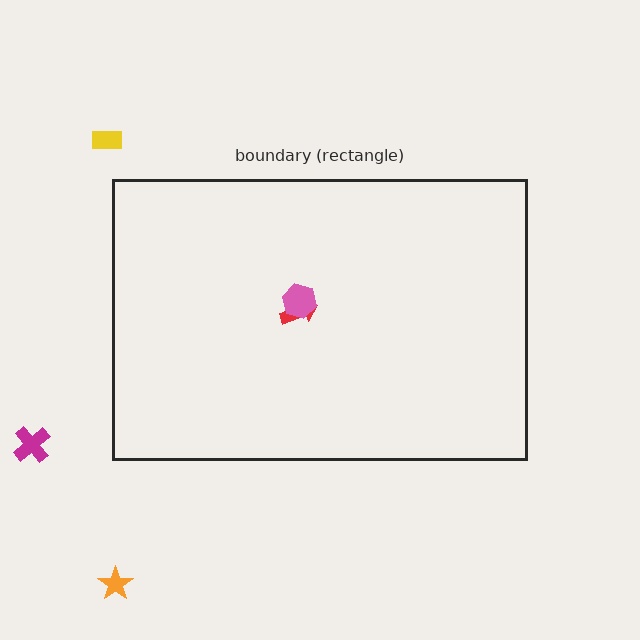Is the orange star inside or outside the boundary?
Outside.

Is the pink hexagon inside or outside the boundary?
Inside.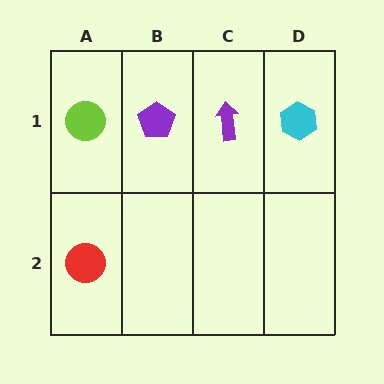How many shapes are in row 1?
4 shapes.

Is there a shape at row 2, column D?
No, that cell is empty.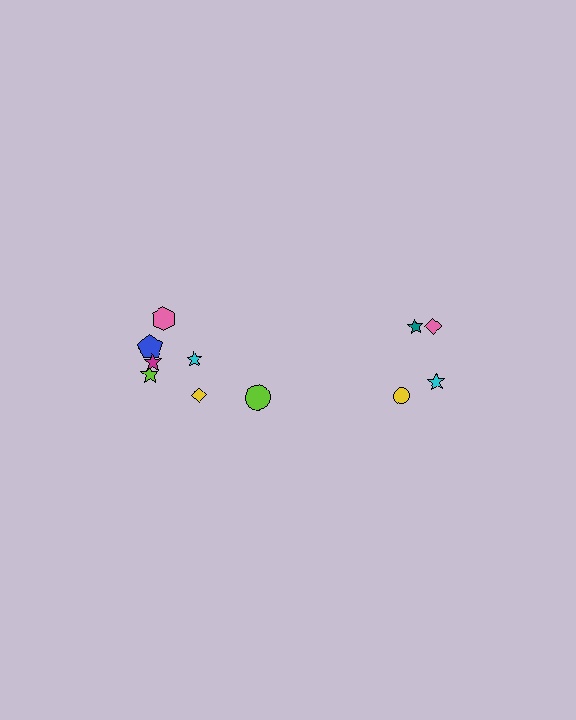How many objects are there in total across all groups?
There are 11 objects.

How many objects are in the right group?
There are 4 objects.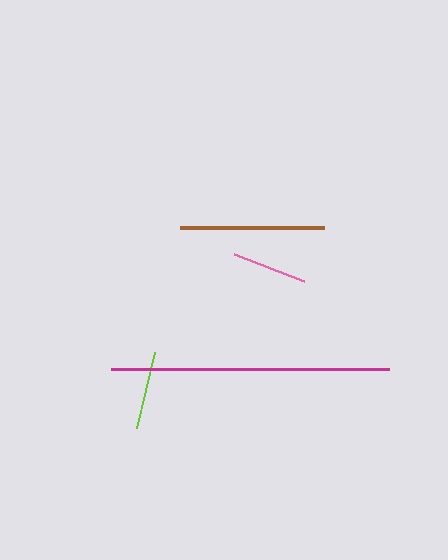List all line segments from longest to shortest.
From longest to shortest: magenta, brown, lime, pink.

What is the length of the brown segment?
The brown segment is approximately 144 pixels long.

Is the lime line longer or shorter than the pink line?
The lime line is longer than the pink line.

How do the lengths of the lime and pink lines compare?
The lime and pink lines are approximately the same length.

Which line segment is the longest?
The magenta line is the longest at approximately 278 pixels.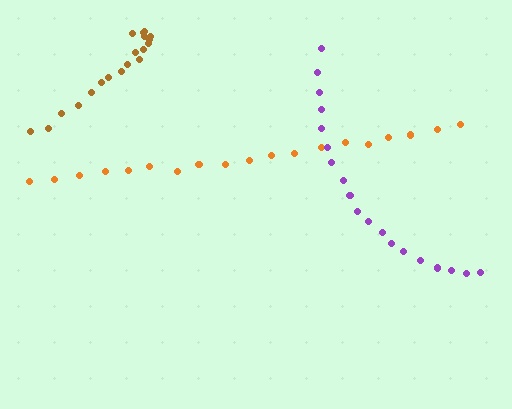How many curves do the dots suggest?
There are 3 distinct paths.